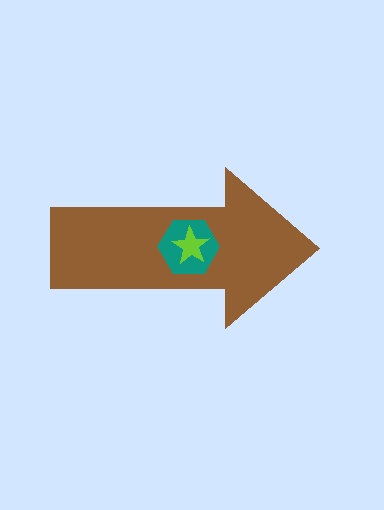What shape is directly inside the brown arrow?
The teal hexagon.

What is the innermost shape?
The lime star.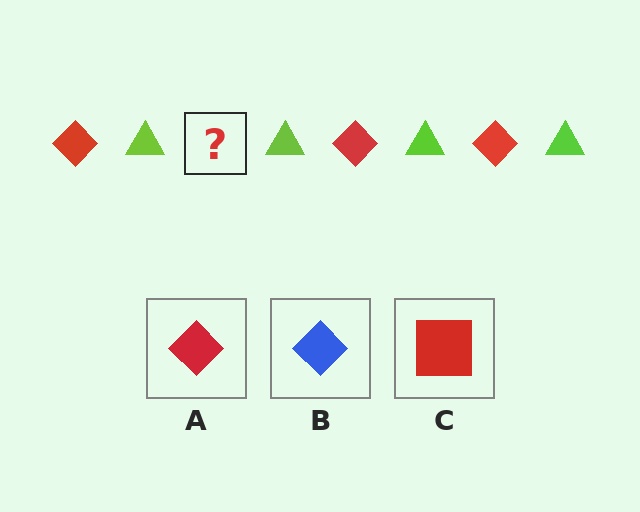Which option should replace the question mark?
Option A.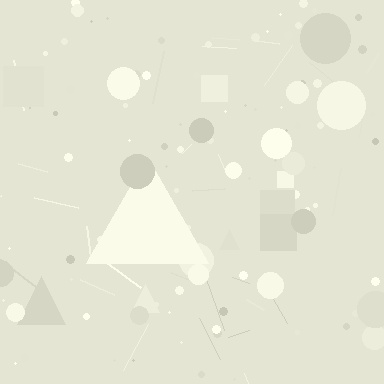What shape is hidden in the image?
A triangle is hidden in the image.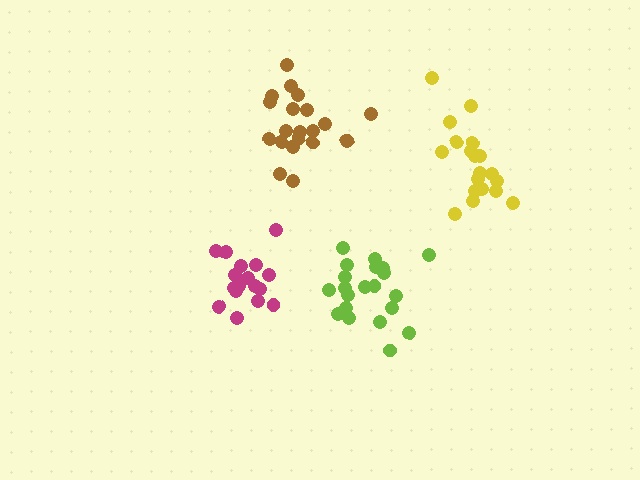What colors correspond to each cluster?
The clusters are colored: yellow, magenta, brown, lime.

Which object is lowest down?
The lime cluster is bottommost.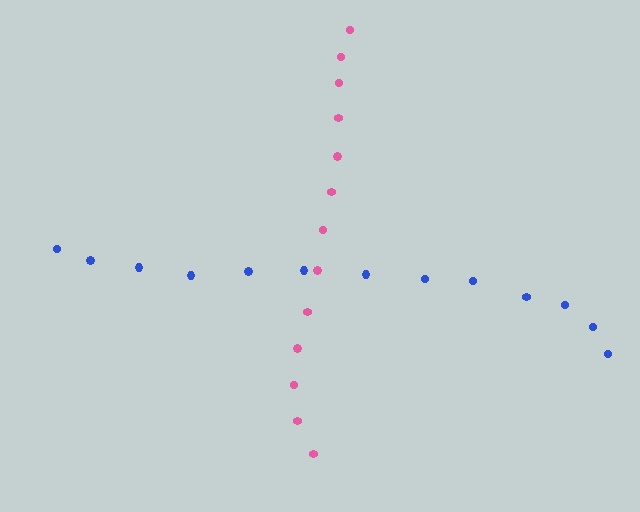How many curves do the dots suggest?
There are 2 distinct paths.